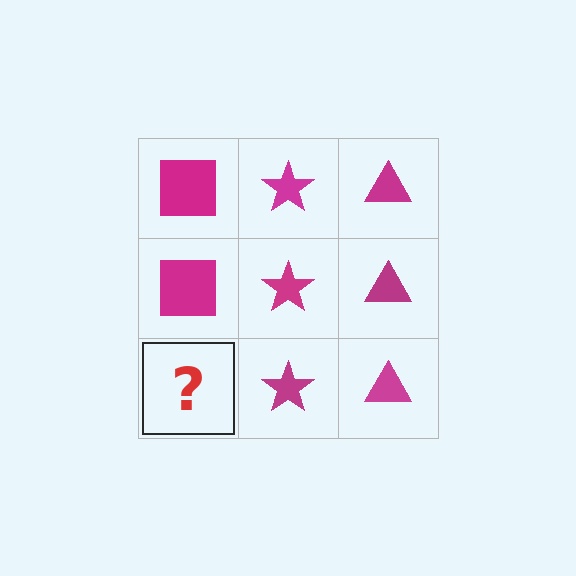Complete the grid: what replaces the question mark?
The question mark should be replaced with a magenta square.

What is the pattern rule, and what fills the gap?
The rule is that each column has a consistent shape. The gap should be filled with a magenta square.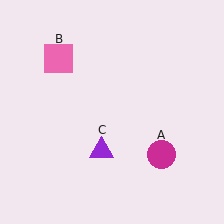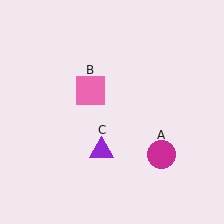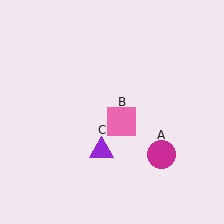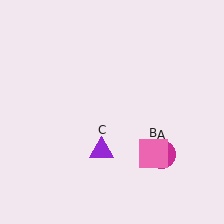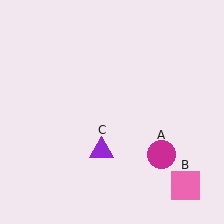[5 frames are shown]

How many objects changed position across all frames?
1 object changed position: pink square (object B).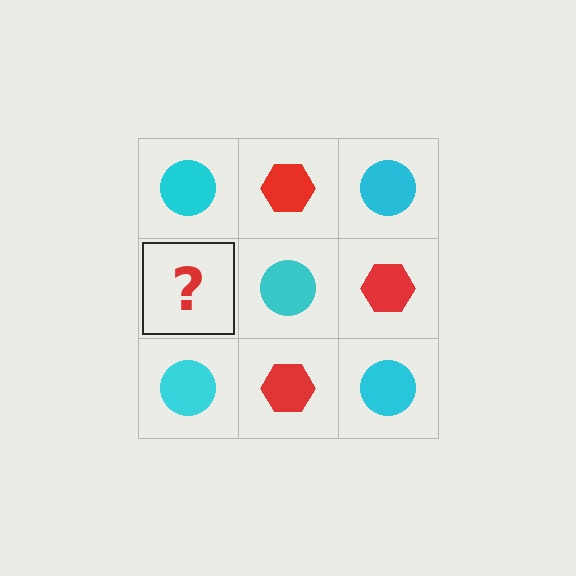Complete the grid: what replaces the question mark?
The question mark should be replaced with a red hexagon.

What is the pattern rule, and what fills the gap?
The rule is that it alternates cyan circle and red hexagon in a checkerboard pattern. The gap should be filled with a red hexagon.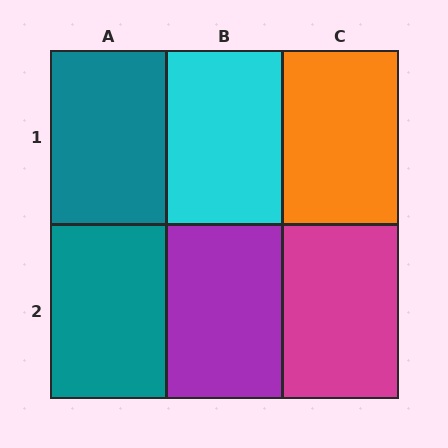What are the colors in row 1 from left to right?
Teal, cyan, orange.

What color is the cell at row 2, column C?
Magenta.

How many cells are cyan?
1 cell is cyan.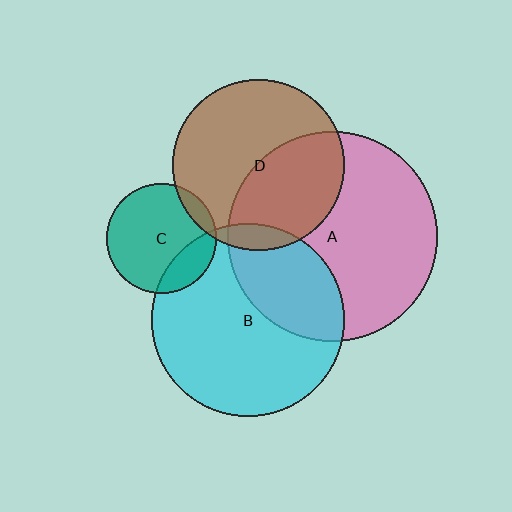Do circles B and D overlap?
Yes.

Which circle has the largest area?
Circle A (pink).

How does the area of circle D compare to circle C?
Approximately 2.4 times.